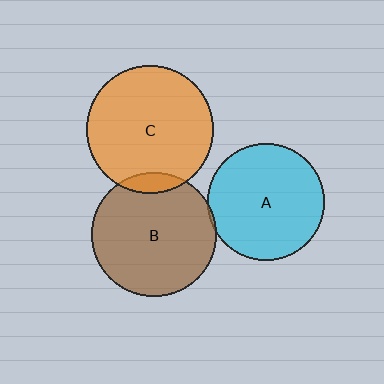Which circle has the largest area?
Circle C (orange).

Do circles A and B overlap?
Yes.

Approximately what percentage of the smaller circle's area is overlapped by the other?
Approximately 5%.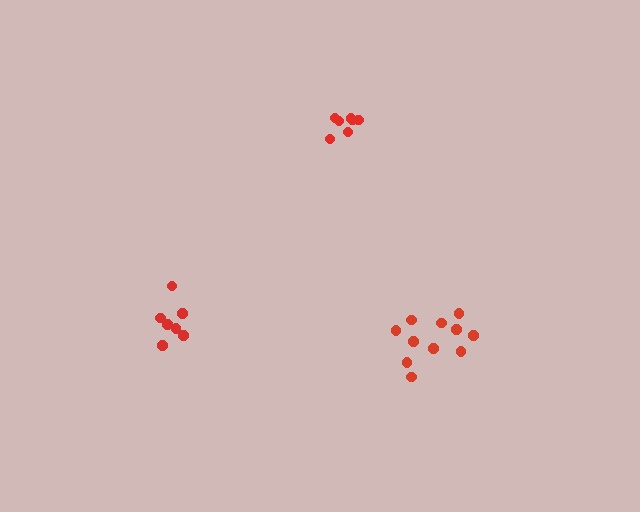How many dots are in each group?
Group 1: 11 dots, Group 2: 7 dots, Group 3: 7 dots (25 total).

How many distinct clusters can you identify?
There are 3 distinct clusters.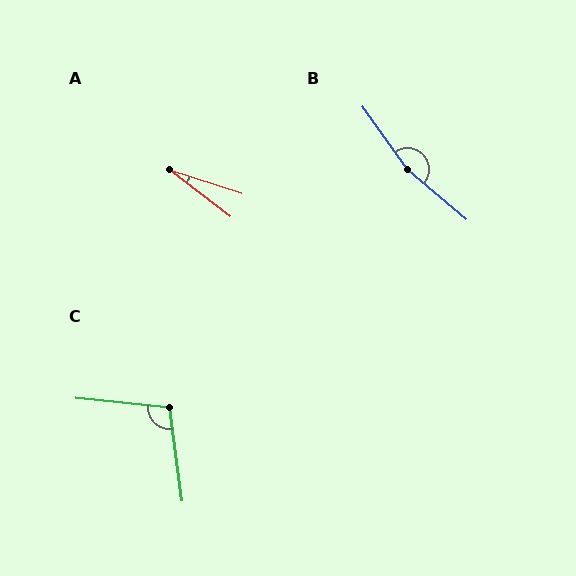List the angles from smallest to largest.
A (20°), C (103°), B (165°).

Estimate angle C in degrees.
Approximately 103 degrees.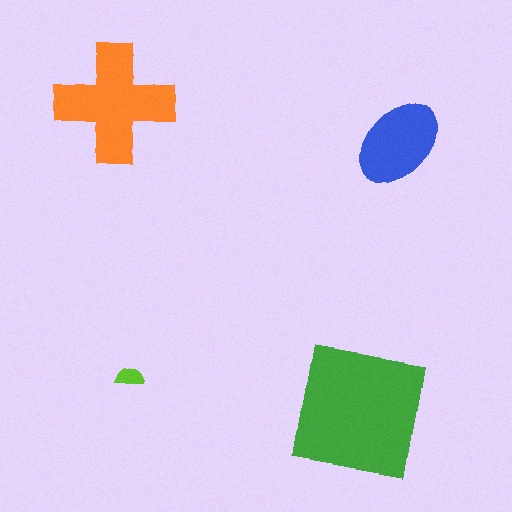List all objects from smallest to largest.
The lime semicircle, the blue ellipse, the orange cross, the green square.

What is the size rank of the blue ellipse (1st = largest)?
3rd.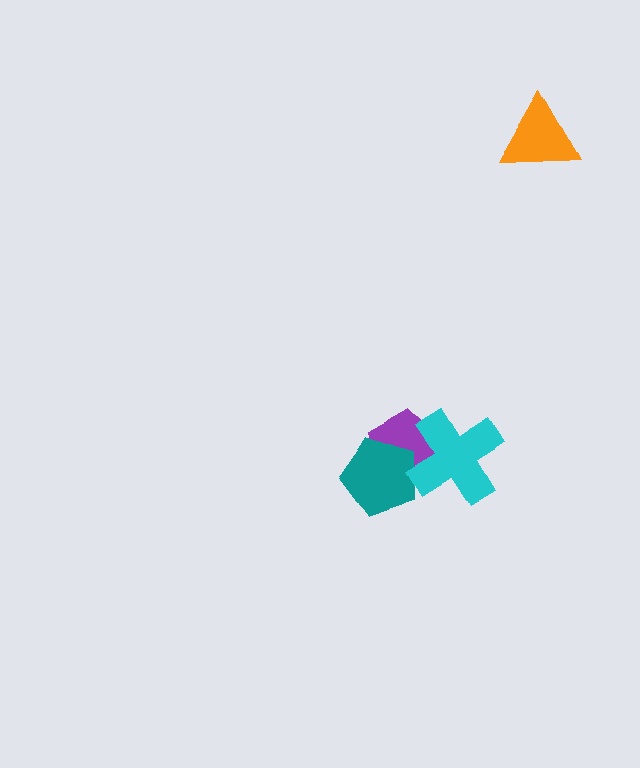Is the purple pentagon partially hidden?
Yes, it is partially covered by another shape.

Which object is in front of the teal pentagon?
The cyan cross is in front of the teal pentagon.